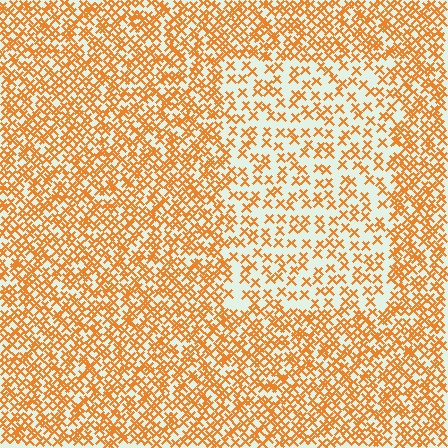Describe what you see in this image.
The image contains small orange elements arranged at two different densities. A rectangle-shaped region is visible where the elements are less densely packed than the surrounding area.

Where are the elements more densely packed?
The elements are more densely packed outside the rectangle boundary.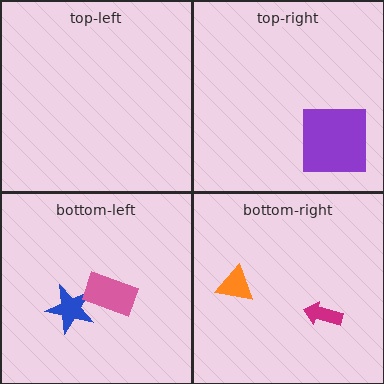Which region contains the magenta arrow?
The bottom-right region.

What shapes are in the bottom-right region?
The magenta arrow, the orange triangle.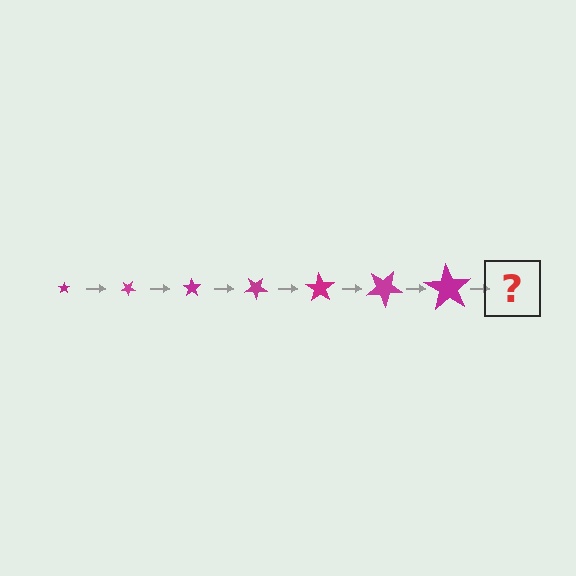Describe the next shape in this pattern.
It should be a star, larger than the previous one and rotated 245 degrees from the start.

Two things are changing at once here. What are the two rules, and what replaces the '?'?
The two rules are that the star grows larger each step and it rotates 35 degrees each step. The '?' should be a star, larger than the previous one and rotated 245 degrees from the start.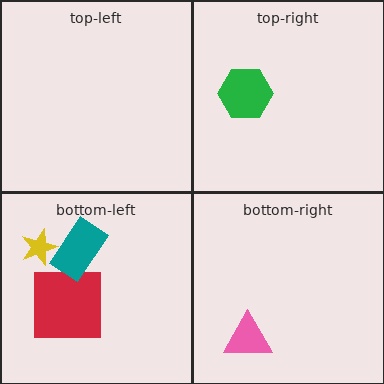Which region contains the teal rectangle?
The bottom-left region.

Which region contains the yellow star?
The bottom-left region.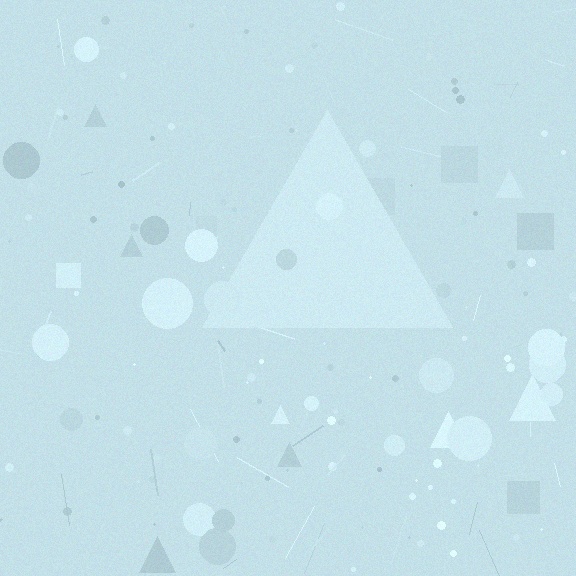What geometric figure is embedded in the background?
A triangle is embedded in the background.